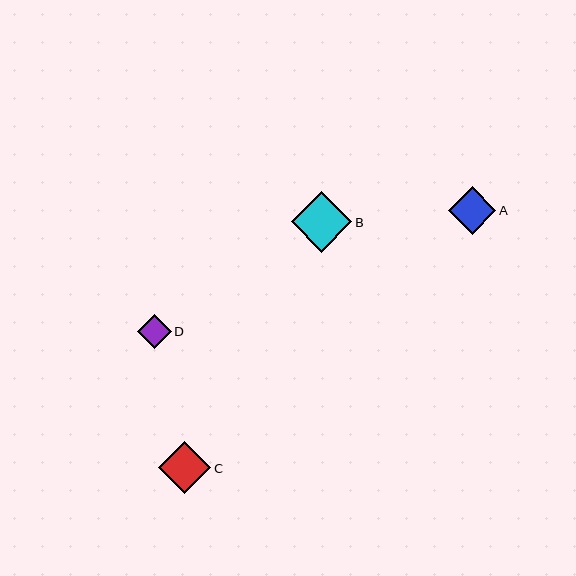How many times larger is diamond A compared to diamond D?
Diamond A is approximately 1.4 times the size of diamond D.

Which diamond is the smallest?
Diamond D is the smallest with a size of approximately 34 pixels.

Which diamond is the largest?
Diamond B is the largest with a size of approximately 60 pixels.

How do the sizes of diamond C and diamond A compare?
Diamond C and diamond A are approximately the same size.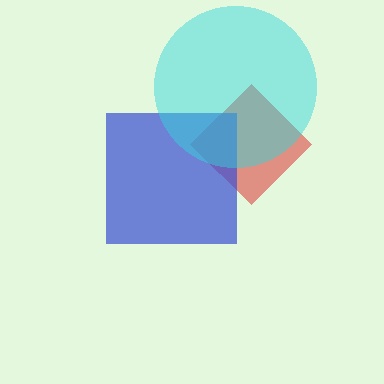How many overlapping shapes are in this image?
There are 3 overlapping shapes in the image.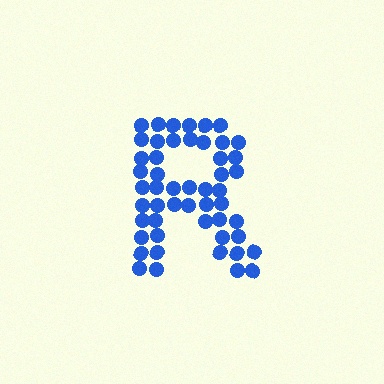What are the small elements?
The small elements are circles.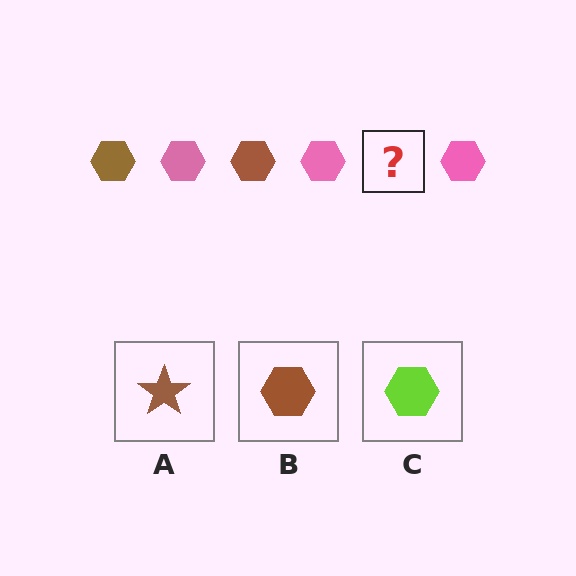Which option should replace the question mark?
Option B.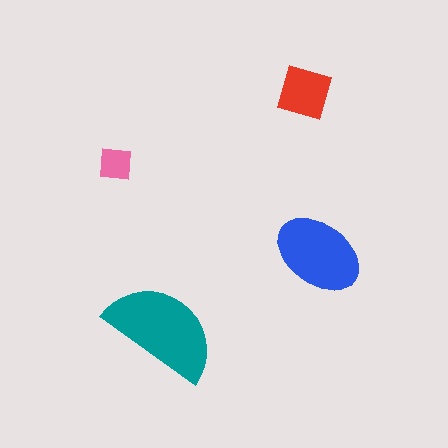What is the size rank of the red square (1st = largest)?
3rd.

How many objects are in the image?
There are 4 objects in the image.